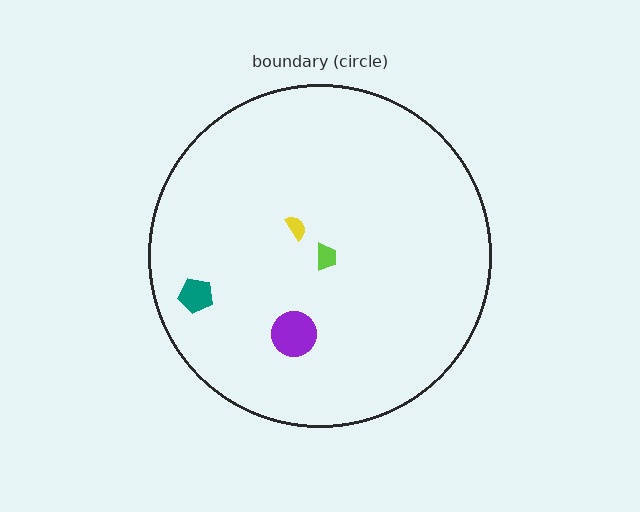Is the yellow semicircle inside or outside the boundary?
Inside.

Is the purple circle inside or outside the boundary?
Inside.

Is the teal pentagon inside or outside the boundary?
Inside.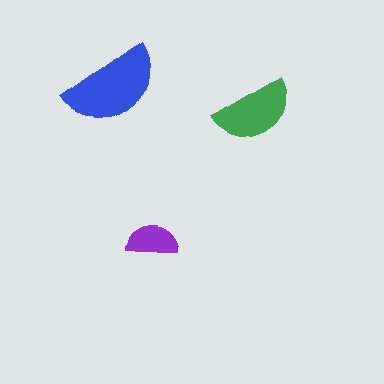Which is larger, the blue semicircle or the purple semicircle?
The blue one.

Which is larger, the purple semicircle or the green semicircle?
The green one.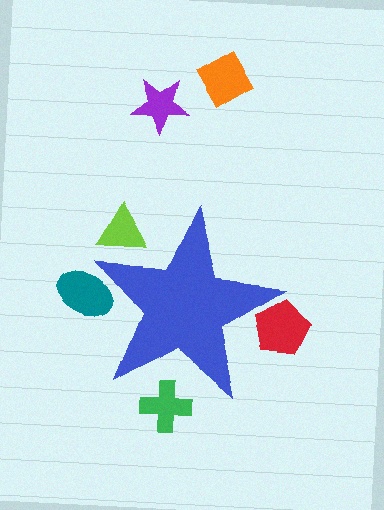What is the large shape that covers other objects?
A blue star.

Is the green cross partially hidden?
Yes, the green cross is partially hidden behind the blue star.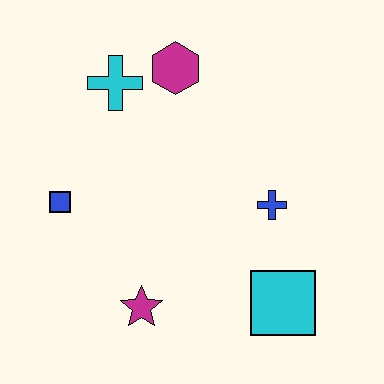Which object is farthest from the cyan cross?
The cyan square is farthest from the cyan cross.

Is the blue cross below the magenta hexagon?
Yes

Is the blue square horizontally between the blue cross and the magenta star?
No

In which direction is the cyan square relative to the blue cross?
The cyan square is below the blue cross.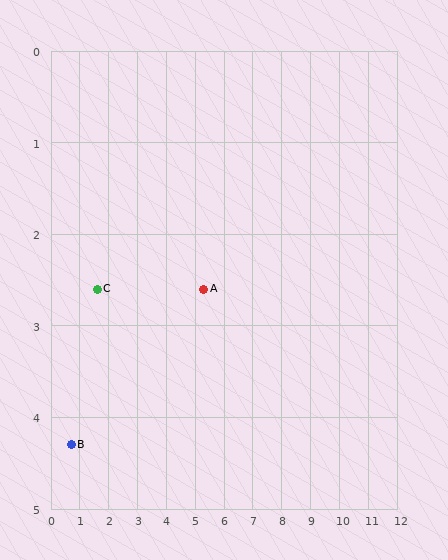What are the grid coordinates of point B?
Point B is at approximately (0.7, 4.3).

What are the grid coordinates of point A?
Point A is at approximately (5.3, 2.6).